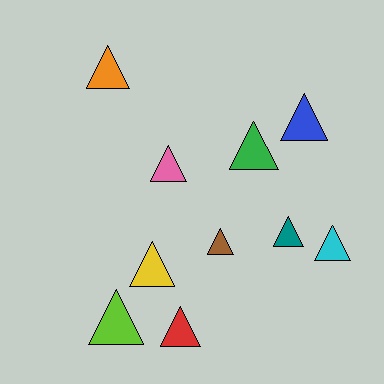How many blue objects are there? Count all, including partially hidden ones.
There is 1 blue object.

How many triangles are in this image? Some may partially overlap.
There are 10 triangles.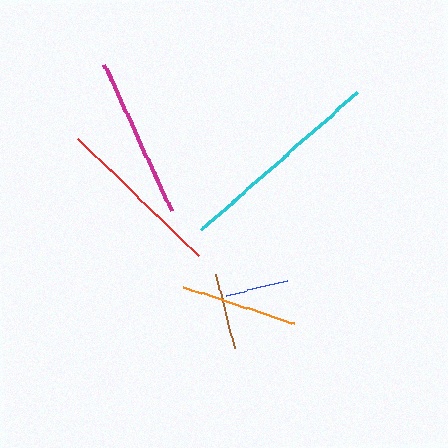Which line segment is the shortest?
The blue line is the shortest at approximately 64 pixels.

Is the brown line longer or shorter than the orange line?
The orange line is longer than the brown line.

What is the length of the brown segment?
The brown segment is approximately 76 pixels long.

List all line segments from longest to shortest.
From longest to shortest: cyan, red, magenta, orange, brown, blue.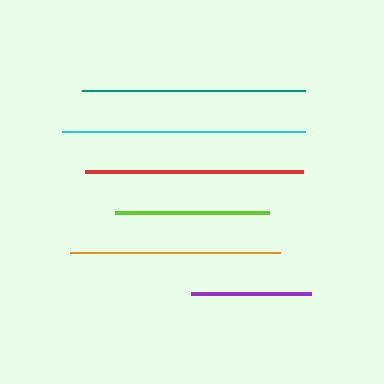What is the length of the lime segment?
The lime segment is approximately 154 pixels long.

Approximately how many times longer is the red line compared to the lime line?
The red line is approximately 1.4 times the length of the lime line.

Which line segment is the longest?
The cyan line is the longest at approximately 242 pixels.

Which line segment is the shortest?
The purple line is the shortest at approximately 120 pixels.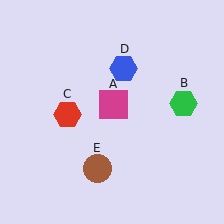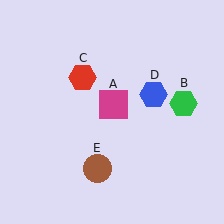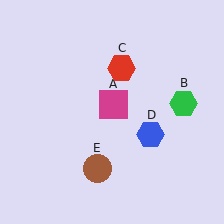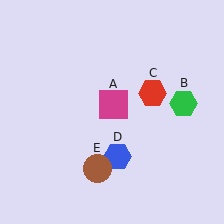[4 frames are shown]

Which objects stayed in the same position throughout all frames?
Magenta square (object A) and green hexagon (object B) and brown circle (object E) remained stationary.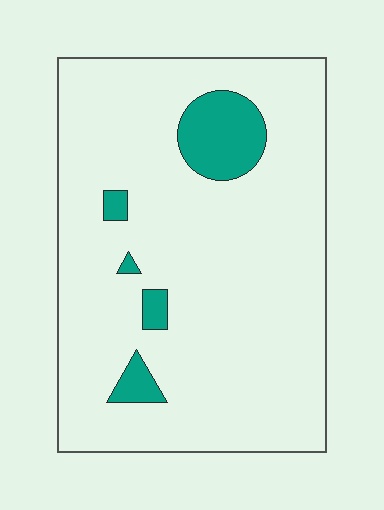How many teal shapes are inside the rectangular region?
5.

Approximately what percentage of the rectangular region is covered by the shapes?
Approximately 10%.